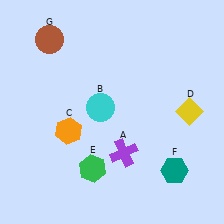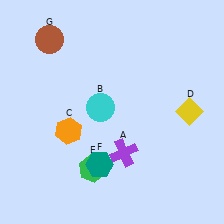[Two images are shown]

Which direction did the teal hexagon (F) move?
The teal hexagon (F) moved left.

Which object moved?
The teal hexagon (F) moved left.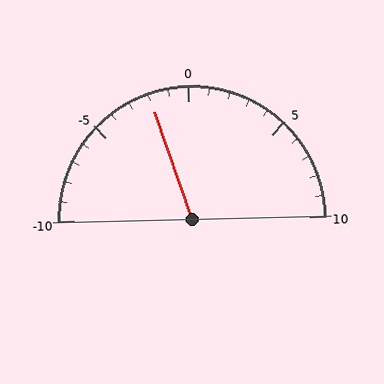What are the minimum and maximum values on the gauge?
The gauge ranges from -10 to 10.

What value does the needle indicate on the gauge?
The needle indicates approximately -2.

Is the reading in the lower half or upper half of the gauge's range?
The reading is in the lower half of the range (-10 to 10).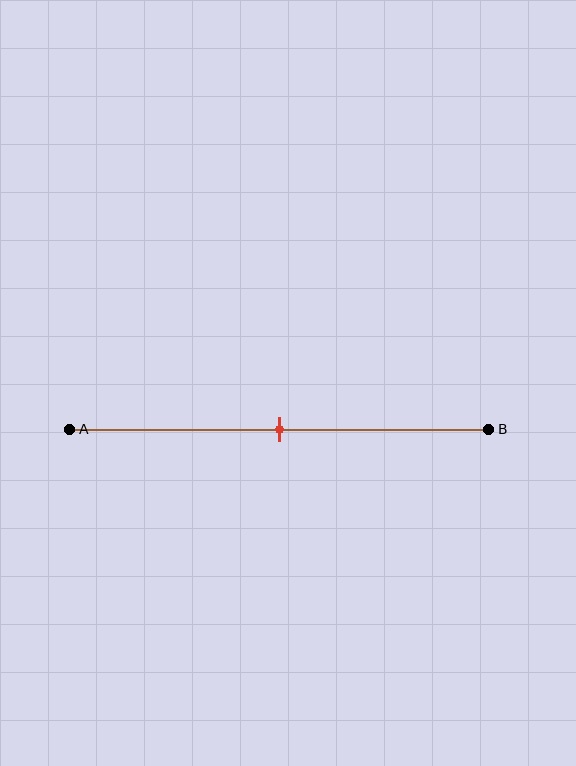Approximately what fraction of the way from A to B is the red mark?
The red mark is approximately 50% of the way from A to B.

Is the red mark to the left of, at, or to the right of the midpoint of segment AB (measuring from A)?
The red mark is approximately at the midpoint of segment AB.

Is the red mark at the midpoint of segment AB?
Yes, the mark is approximately at the midpoint.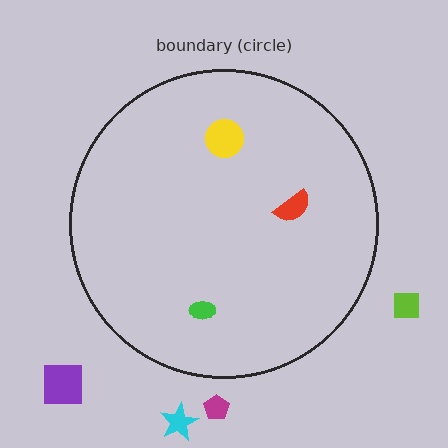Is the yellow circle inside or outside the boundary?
Inside.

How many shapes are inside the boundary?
3 inside, 4 outside.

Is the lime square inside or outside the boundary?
Outside.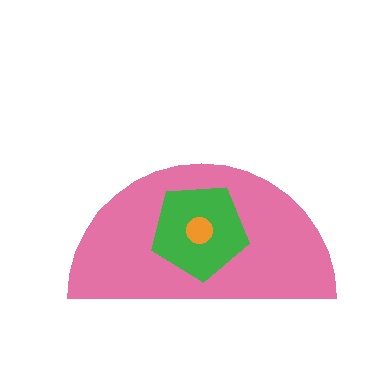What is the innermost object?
The orange circle.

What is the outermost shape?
The pink semicircle.